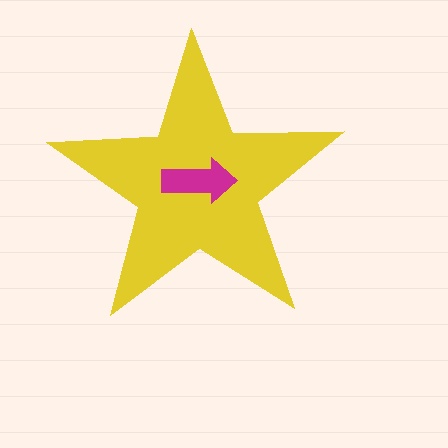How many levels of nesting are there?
2.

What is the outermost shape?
The yellow star.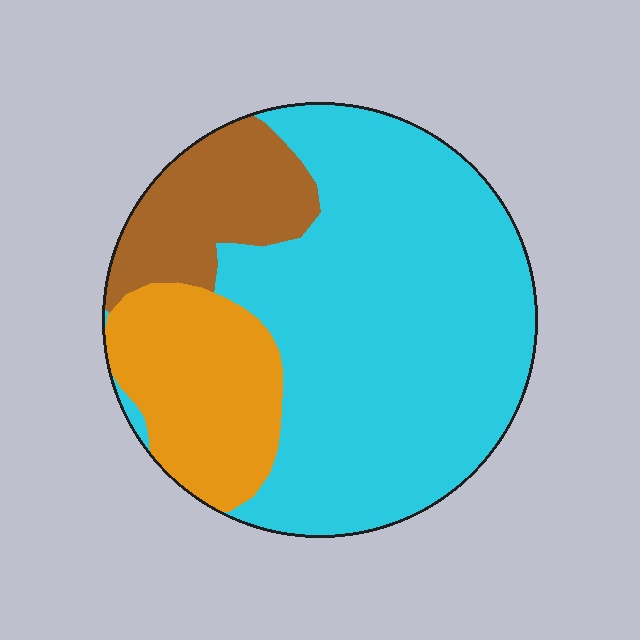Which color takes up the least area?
Brown, at roughly 15%.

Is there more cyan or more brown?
Cyan.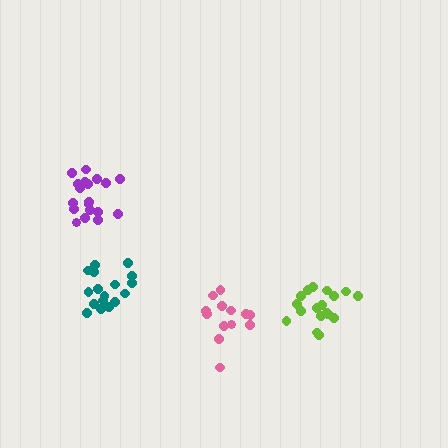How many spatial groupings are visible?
There are 4 spatial groupings.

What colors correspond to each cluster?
The clusters are colored: teal, purple, lime, pink.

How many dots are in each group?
Group 1: 17 dots, Group 2: 19 dots, Group 3: 18 dots, Group 4: 13 dots (67 total).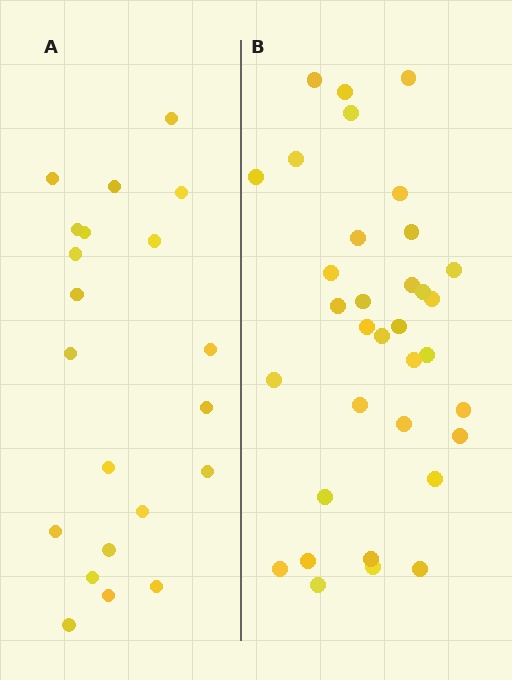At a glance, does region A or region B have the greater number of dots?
Region B (the right region) has more dots.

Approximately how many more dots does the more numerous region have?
Region B has approximately 15 more dots than region A.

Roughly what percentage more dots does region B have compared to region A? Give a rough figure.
About 60% more.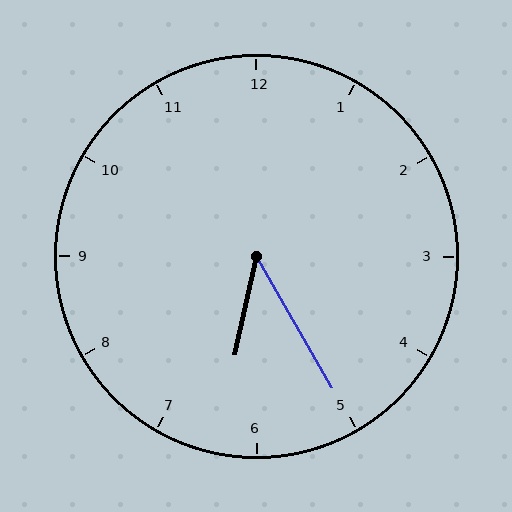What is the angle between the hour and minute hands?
Approximately 42 degrees.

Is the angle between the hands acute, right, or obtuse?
It is acute.